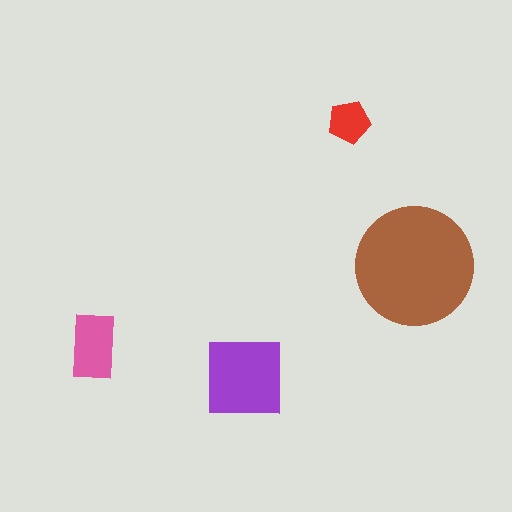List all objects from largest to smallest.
The brown circle, the purple square, the pink rectangle, the red pentagon.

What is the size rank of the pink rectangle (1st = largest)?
3rd.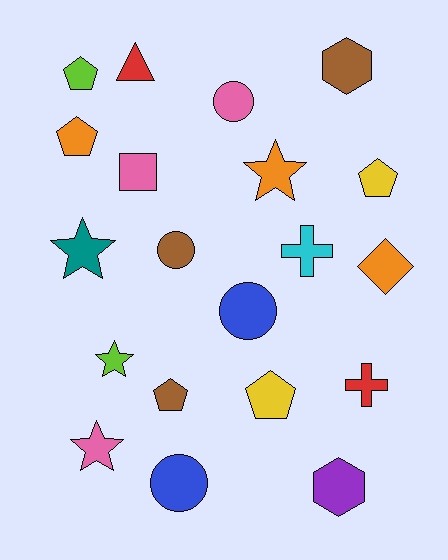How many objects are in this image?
There are 20 objects.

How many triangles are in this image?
There is 1 triangle.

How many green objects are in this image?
There are no green objects.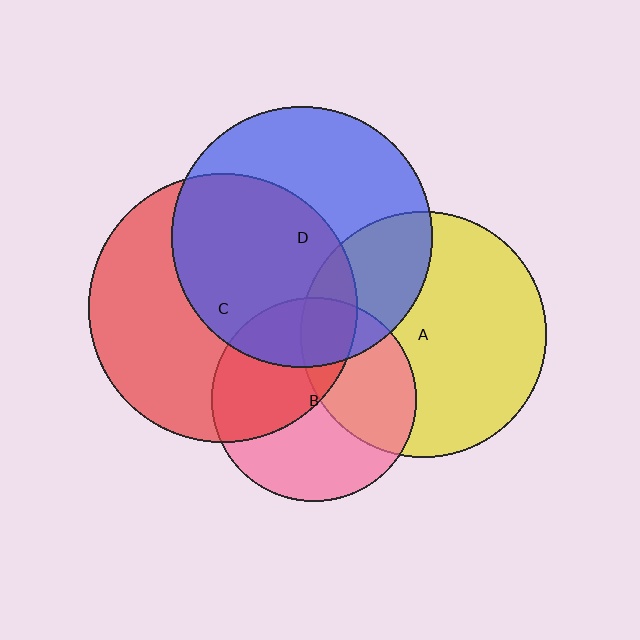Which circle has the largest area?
Circle C (red).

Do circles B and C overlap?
Yes.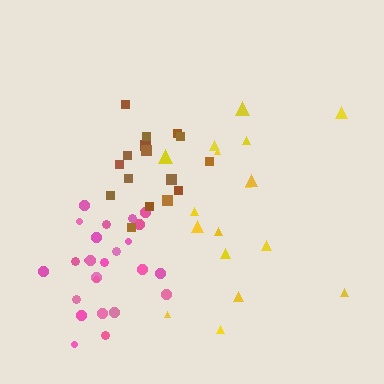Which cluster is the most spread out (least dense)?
Yellow.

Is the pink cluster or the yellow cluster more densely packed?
Pink.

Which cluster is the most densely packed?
Pink.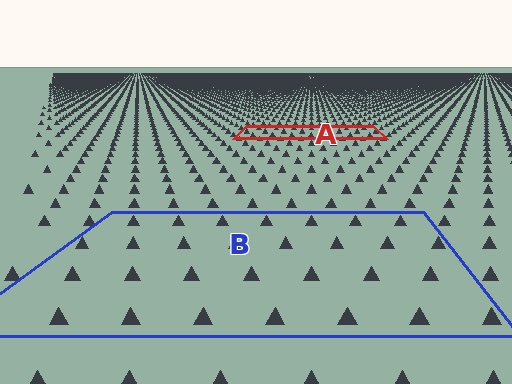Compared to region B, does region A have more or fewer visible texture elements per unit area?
Region A has more texture elements per unit area — they are packed more densely because it is farther away.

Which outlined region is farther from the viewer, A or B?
Region A is farther from the viewer — the texture elements inside it appear smaller and more densely packed.